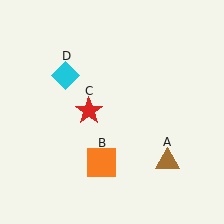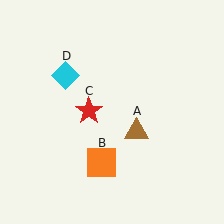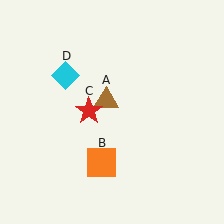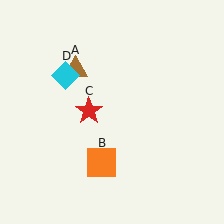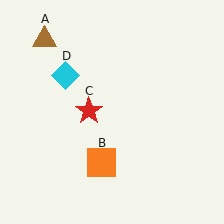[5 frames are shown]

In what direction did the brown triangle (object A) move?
The brown triangle (object A) moved up and to the left.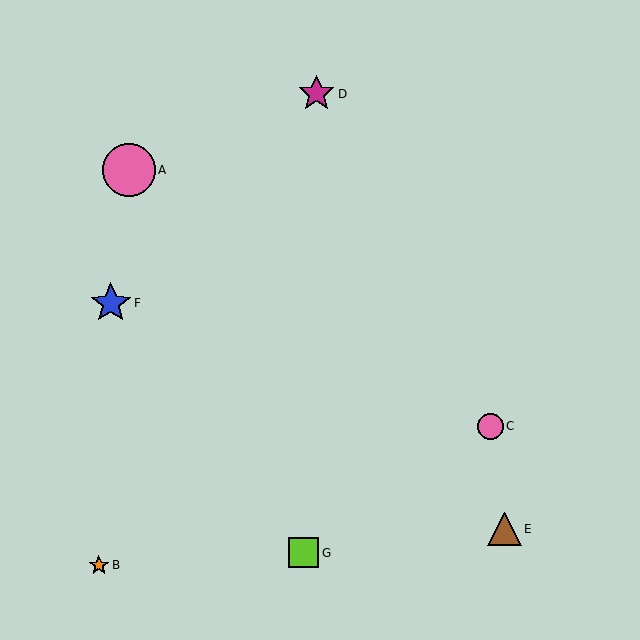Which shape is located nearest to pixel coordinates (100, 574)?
The orange star (labeled B) at (99, 565) is nearest to that location.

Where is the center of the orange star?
The center of the orange star is at (99, 565).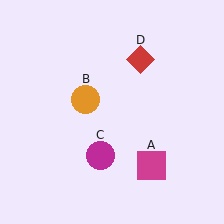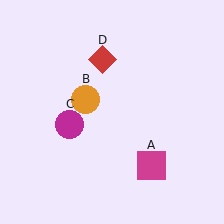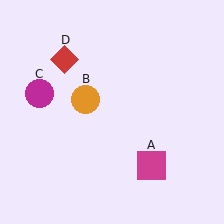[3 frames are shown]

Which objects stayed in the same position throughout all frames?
Magenta square (object A) and orange circle (object B) remained stationary.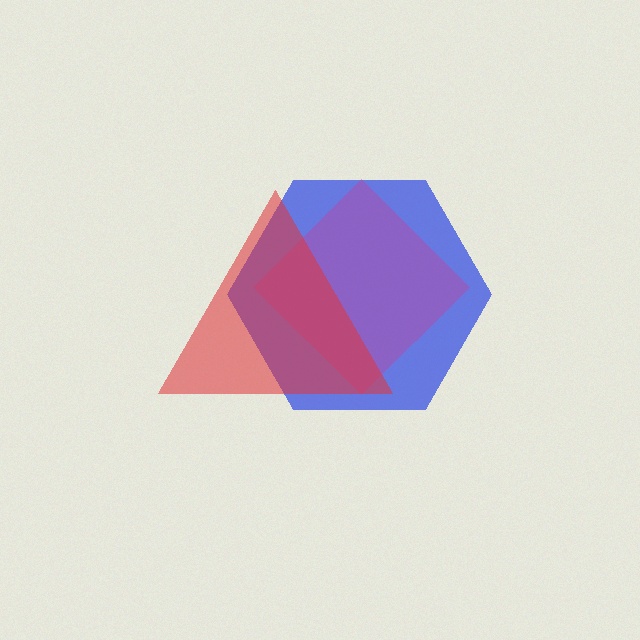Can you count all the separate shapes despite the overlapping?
Yes, there are 3 separate shapes.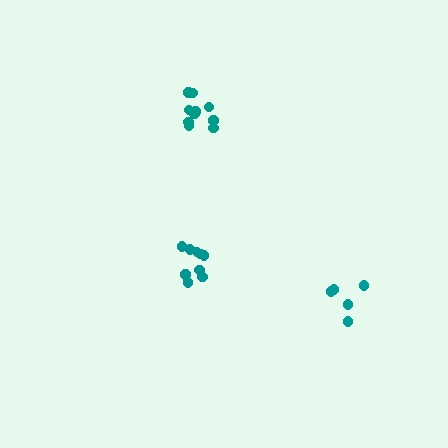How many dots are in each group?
Group 1: 9 dots, Group 2: 11 dots, Group 3: 5 dots (25 total).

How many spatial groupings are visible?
There are 3 spatial groupings.